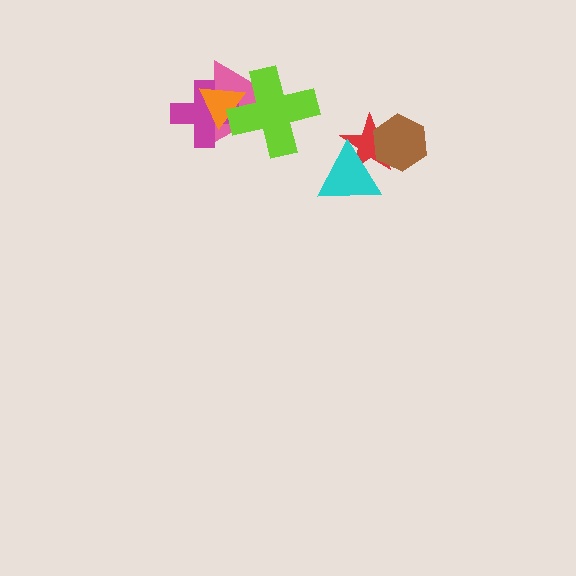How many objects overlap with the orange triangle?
3 objects overlap with the orange triangle.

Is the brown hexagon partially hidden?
No, no other shape covers it.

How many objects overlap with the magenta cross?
3 objects overlap with the magenta cross.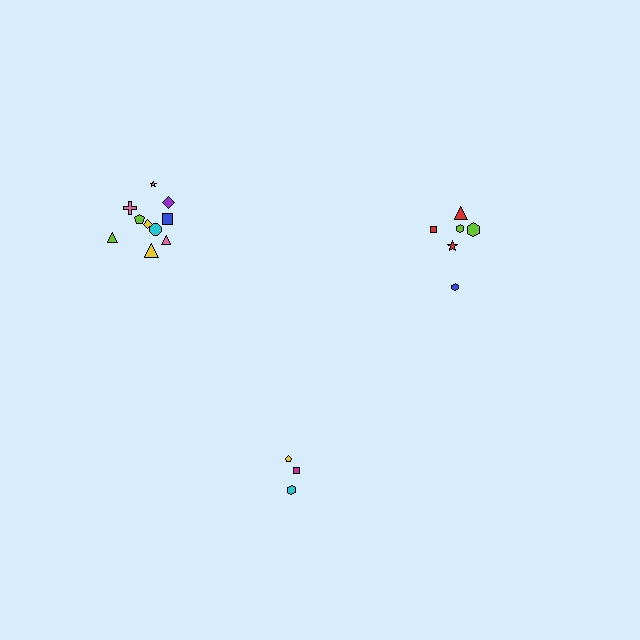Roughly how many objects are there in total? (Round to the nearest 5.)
Roughly 20 objects in total.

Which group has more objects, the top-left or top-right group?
The top-left group.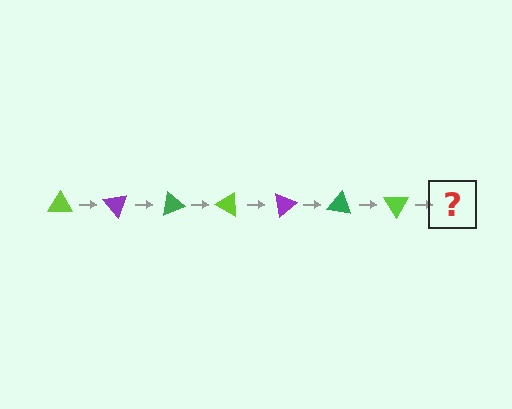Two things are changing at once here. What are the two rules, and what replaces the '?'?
The two rules are that it rotates 50 degrees each step and the color cycles through lime, purple, and green. The '?' should be a purple triangle, rotated 350 degrees from the start.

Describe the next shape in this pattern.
It should be a purple triangle, rotated 350 degrees from the start.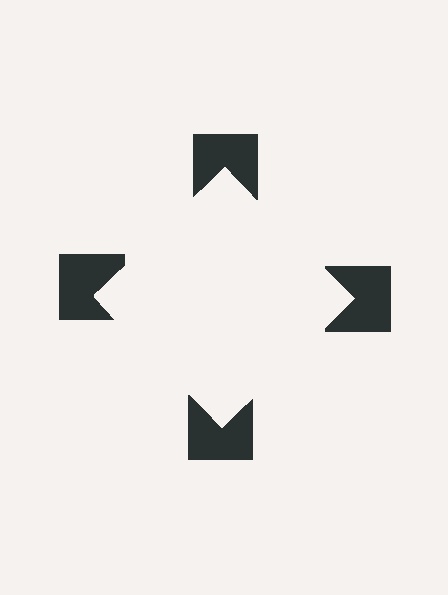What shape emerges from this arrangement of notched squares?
An illusory square — its edges are inferred from the aligned wedge cuts in the notched squares, not physically drawn.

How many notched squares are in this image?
There are 4 — one at each vertex of the illusory square.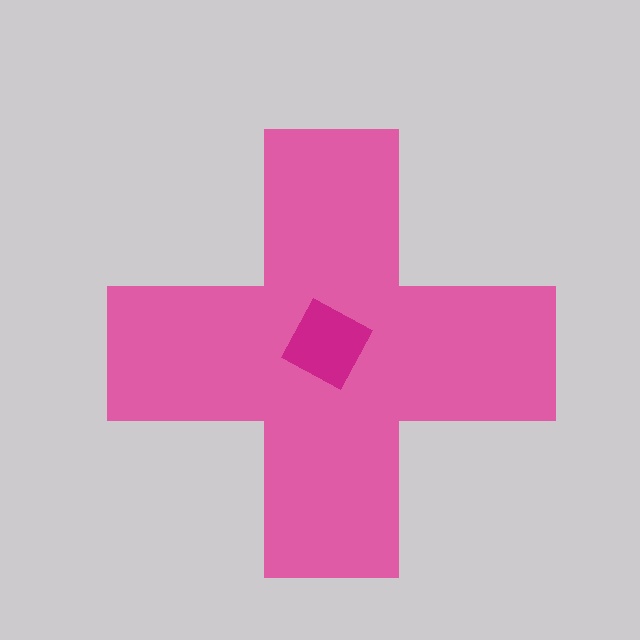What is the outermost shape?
The pink cross.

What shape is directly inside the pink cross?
The magenta square.